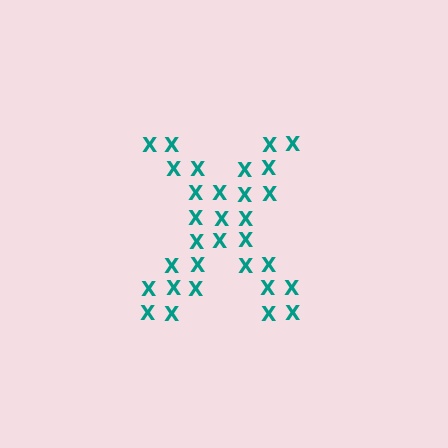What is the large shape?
The large shape is the letter X.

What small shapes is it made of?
It is made of small letter X's.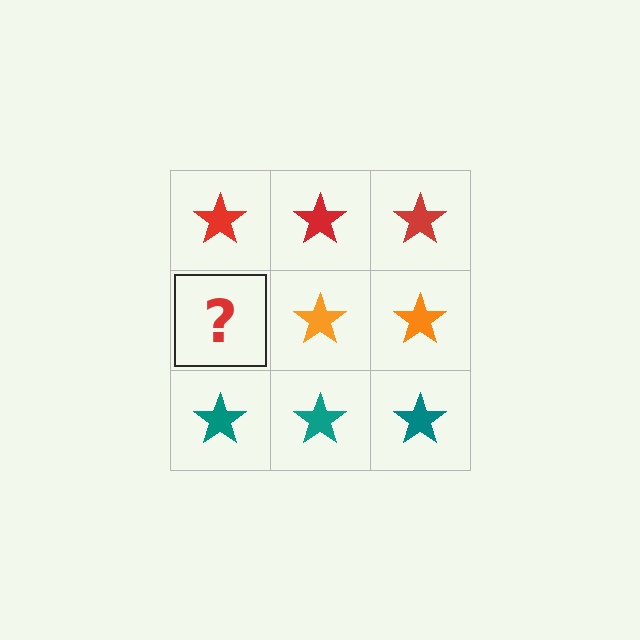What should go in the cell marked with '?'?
The missing cell should contain an orange star.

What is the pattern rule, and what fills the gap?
The rule is that each row has a consistent color. The gap should be filled with an orange star.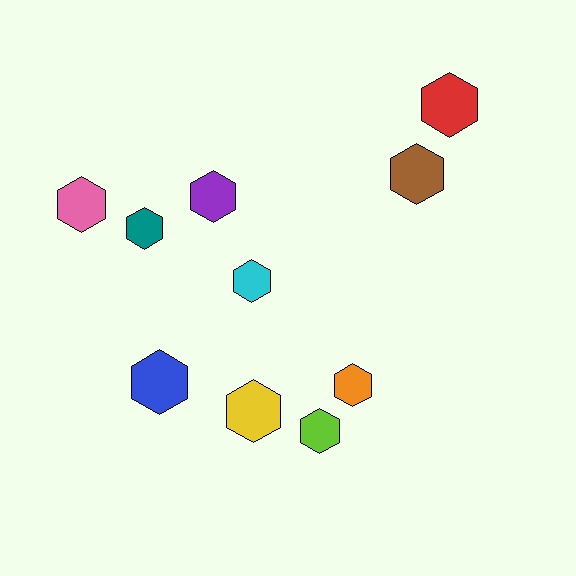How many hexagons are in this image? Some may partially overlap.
There are 10 hexagons.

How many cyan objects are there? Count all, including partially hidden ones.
There is 1 cyan object.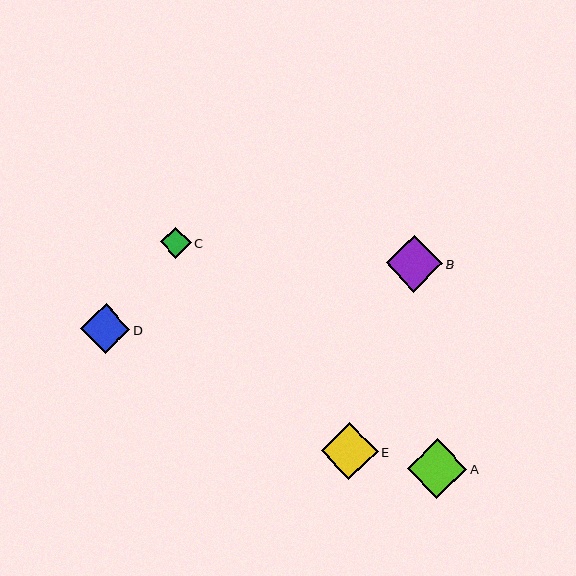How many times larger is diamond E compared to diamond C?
Diamond E is approximately 1.8 times the size of diamond C.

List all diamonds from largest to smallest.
From largest to smallest: A, E, B, D, C.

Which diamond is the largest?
Diamond A is the largest with a size of approximately 60 pixels.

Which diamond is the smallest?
Diamond C is the smallest with a size of approximately 31 pixels.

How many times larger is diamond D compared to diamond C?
Diamond D is approximately 1.6 times the size of diamond C.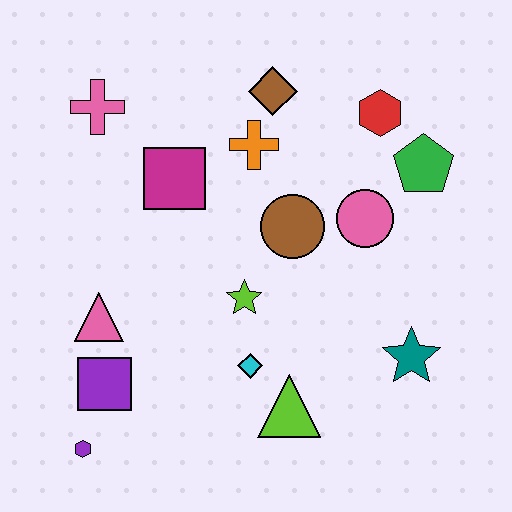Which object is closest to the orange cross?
The brown diamond is closest to the orange cross.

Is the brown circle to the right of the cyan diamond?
Yes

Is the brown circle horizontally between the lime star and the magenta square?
No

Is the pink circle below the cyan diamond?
No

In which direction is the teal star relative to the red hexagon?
The teal star is below the red hexagon.